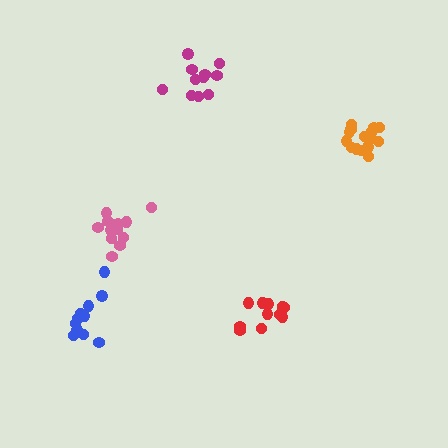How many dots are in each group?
Group 1: 11 dots, Group 2: 11 dots, Group 3: 14 dots, Group 4: 11 dots, Group 5: 16 dots (63 total).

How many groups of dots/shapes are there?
There are 5 groups.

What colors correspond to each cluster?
The clusters are colored: magenta, red, pink, blue, orange.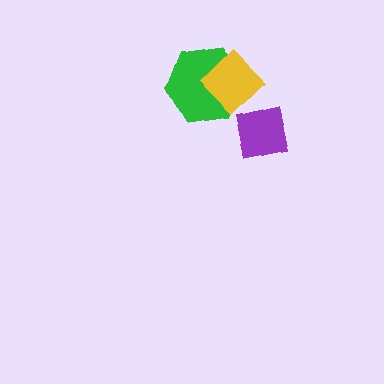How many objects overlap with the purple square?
0 objects overlap with the purple square.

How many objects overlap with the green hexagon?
1 object overlaps with the green hexagon.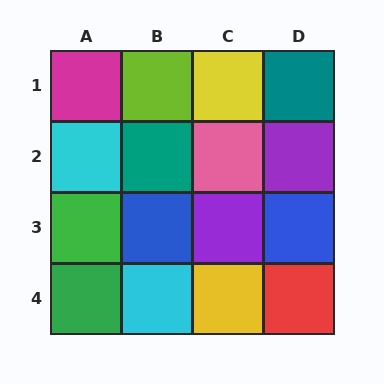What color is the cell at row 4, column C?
Yellow.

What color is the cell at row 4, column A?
Green.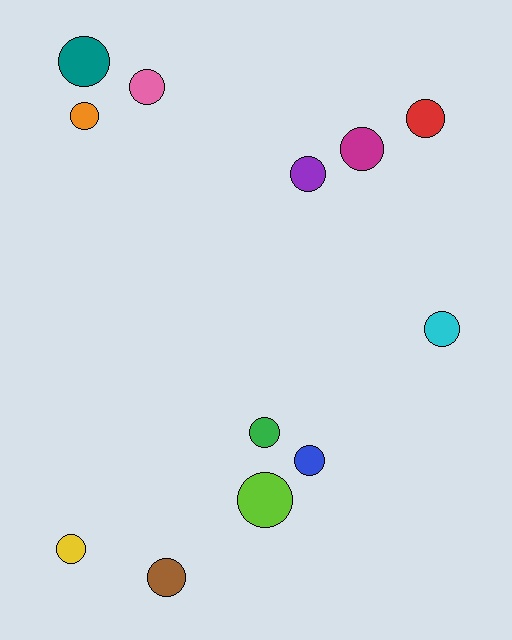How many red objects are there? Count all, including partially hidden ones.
There is 1 red object.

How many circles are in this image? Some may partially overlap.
There are 12 circles.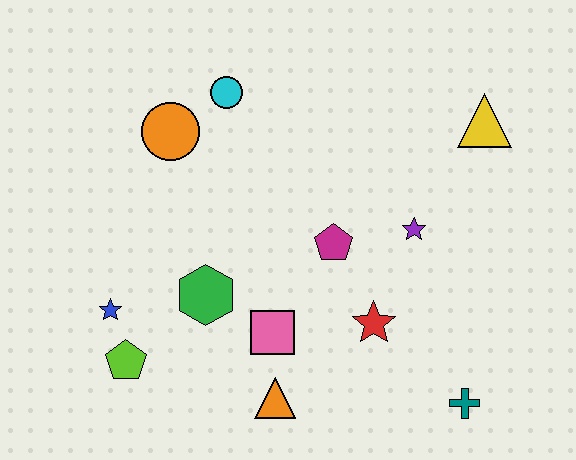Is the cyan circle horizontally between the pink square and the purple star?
No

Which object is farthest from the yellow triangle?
The lime pentagon is farthest from the yellow triangle.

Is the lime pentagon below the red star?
Yes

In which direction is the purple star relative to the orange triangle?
The purple star is above the orange triangle.